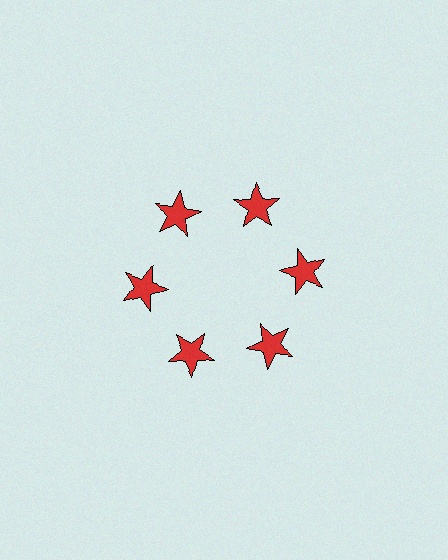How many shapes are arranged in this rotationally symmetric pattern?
There are 6 shapes, arranged in 6 groups of 1.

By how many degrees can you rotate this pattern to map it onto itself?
The pattern maps onto itself every 60 degrees of rotation.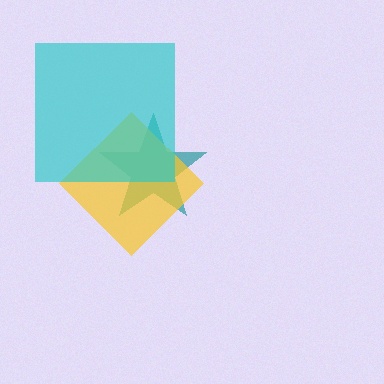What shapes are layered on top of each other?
The layered shapes are: a teal star, a yellow diamond, a cyan square.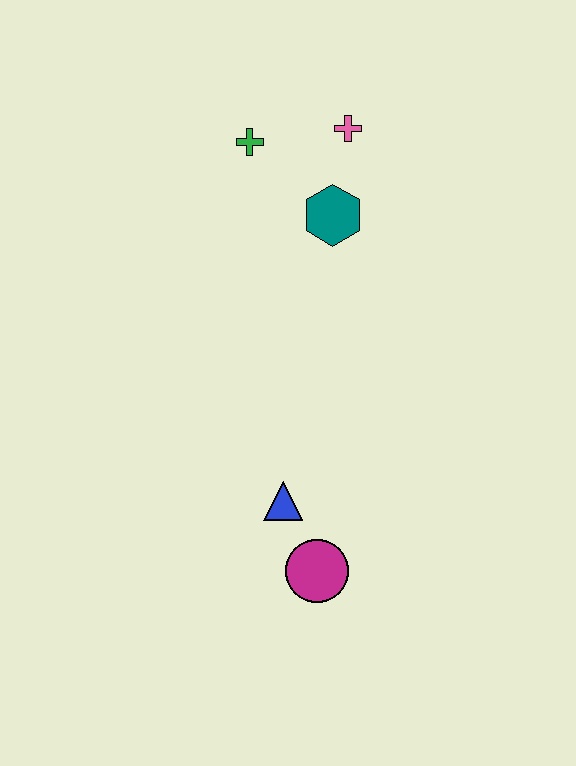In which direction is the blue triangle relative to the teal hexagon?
The blue triangle is below the teal hexagon.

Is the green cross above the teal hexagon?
Yes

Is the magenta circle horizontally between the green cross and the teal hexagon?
Yes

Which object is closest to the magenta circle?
The blue triangle is closest to the magenta circle.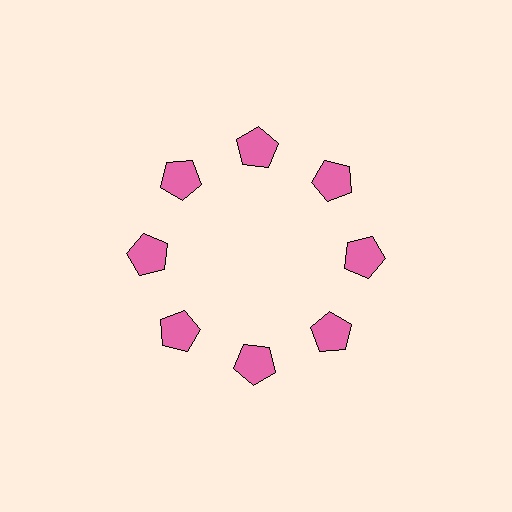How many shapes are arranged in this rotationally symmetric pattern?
There are 8 shapes, arranged in 8 groups of 1.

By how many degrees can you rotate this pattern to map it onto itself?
The pattern maps onto itself every 45 degrees of rotation.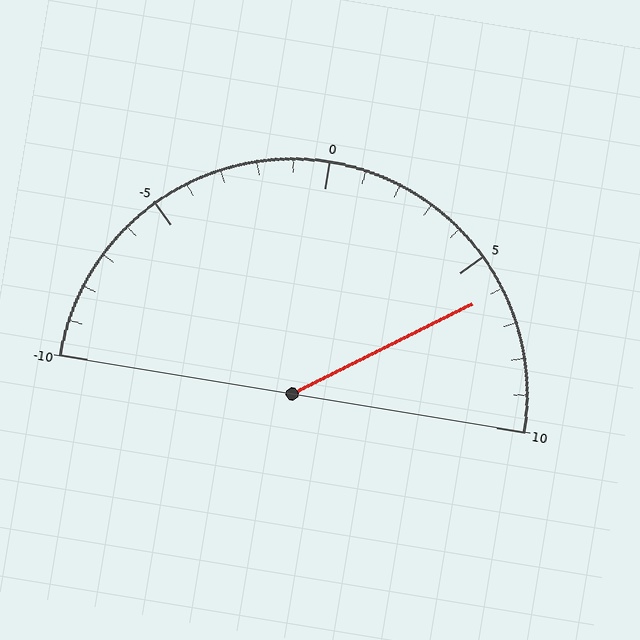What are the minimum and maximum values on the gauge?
The gauge ranges from -10 to 10.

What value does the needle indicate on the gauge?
The needle indicates approximately 6.